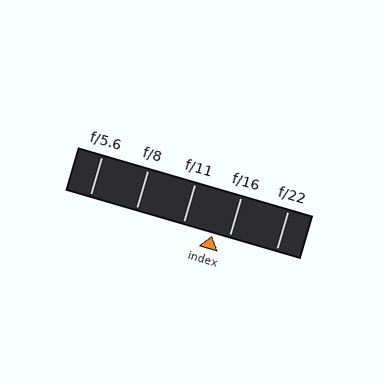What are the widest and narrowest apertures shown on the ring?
The widest aperture shown is f/5.6 and the narrowest is f/22.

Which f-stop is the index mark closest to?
The index mark is closest to f/16.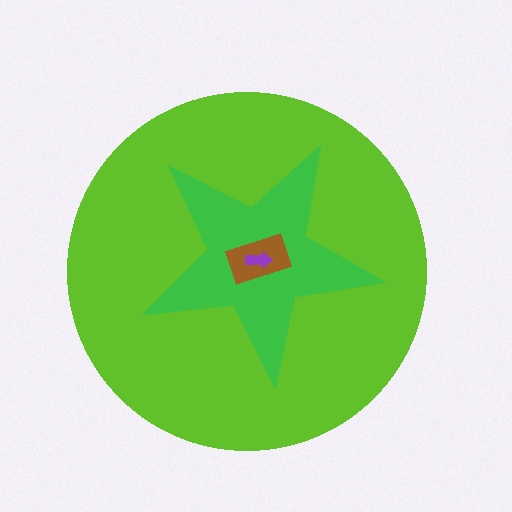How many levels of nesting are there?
4.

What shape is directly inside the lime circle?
The green star.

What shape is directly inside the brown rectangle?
The purple arrow.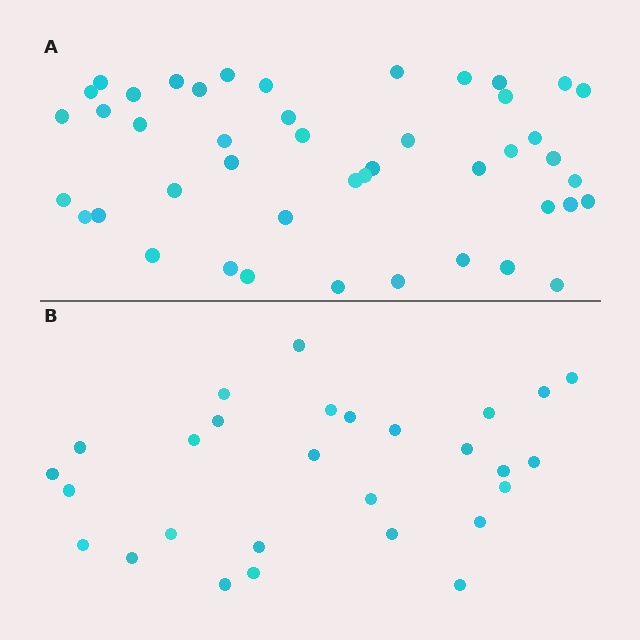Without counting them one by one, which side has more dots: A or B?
Region A (the top region) has more dots.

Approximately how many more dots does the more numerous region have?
Region A has approximately 15 more dots than region B.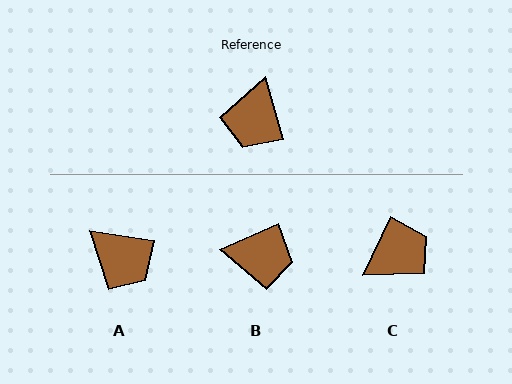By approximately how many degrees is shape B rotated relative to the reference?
Approximately 98 degrees counter-clockwise.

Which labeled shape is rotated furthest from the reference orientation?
C, about 139 degrees away.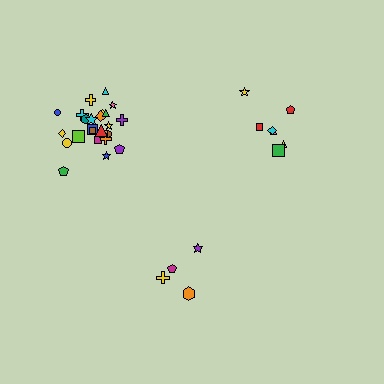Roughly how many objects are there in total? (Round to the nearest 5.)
Roughly 35 objects in total.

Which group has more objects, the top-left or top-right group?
The top-left group.